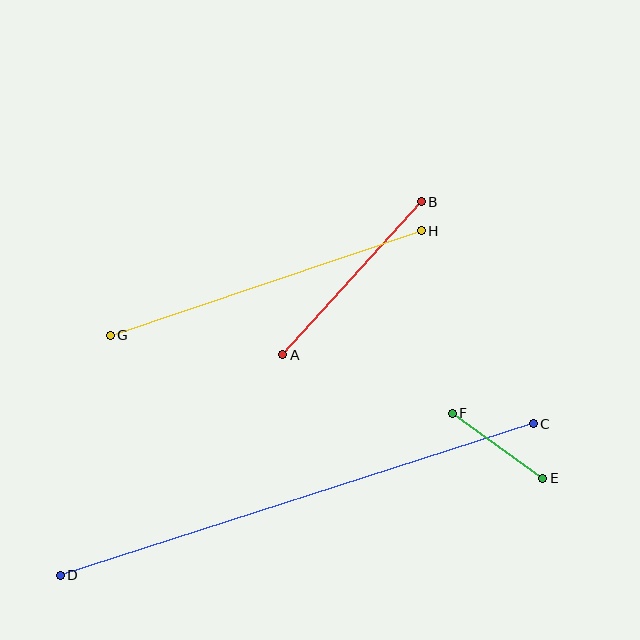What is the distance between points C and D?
The distance is approximately 497 pixels.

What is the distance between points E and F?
The distance is approximately 112 pixels.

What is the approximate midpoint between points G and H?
The midpoint is at approximately (266, 283) pixels.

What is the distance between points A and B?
The distance is approximately 206 pixels.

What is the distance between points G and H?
The distance is approximately 328 pixels.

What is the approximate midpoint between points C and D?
The midpoint is at approximately (297, 500) pixels.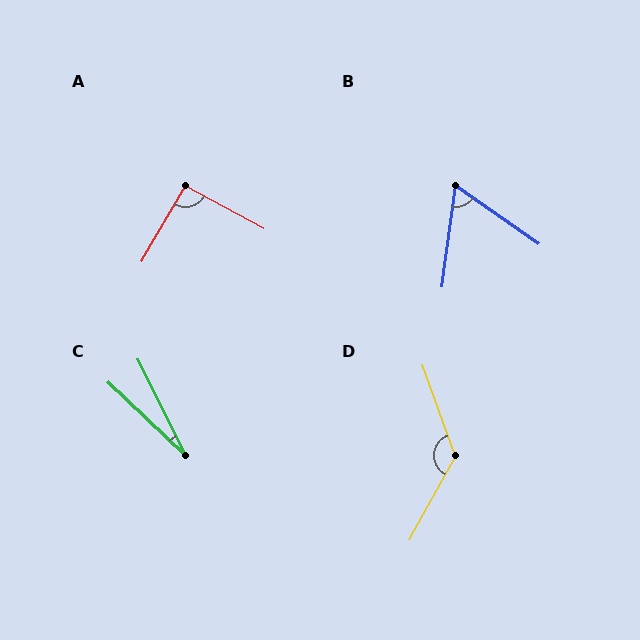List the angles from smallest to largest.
C (21°), B (62°), A (92°), D (131°).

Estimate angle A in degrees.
Approximately 92 degrees.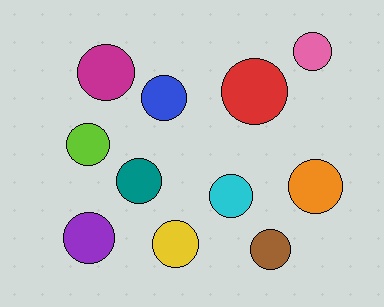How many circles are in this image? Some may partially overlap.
There are 11 circles.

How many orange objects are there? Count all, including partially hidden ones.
There is 1 orange object.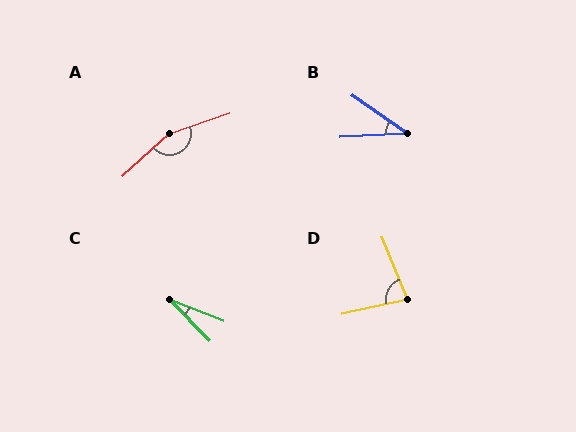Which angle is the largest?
A, at approximately 156 degrees.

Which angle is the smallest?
C, at approximately 24 degrees.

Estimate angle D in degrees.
Approximately 80 degrees.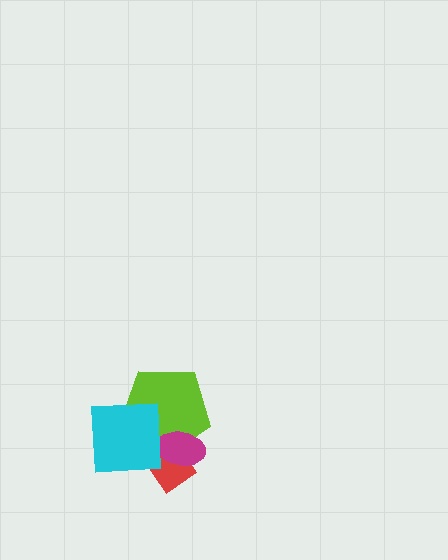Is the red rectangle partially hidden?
Yes, it is partially covered by another shape.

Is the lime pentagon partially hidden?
Yes, it is partially covered by another shape.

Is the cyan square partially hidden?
No, no other shape covers it.